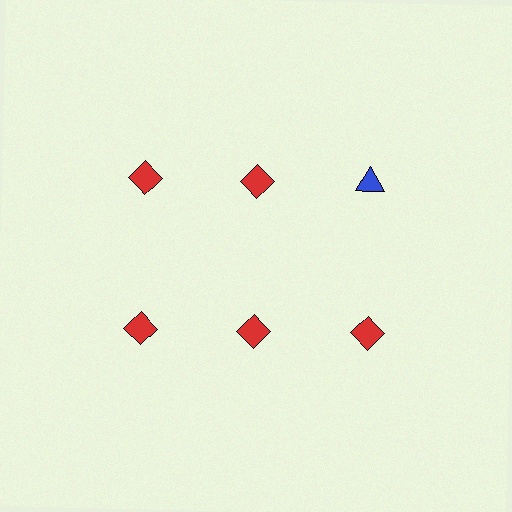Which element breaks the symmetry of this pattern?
The blue triangle in the top row, center column breaks the symmetry. All other shapes are red diamonds.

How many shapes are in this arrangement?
There are 6 shapes arranged in a grid pattern.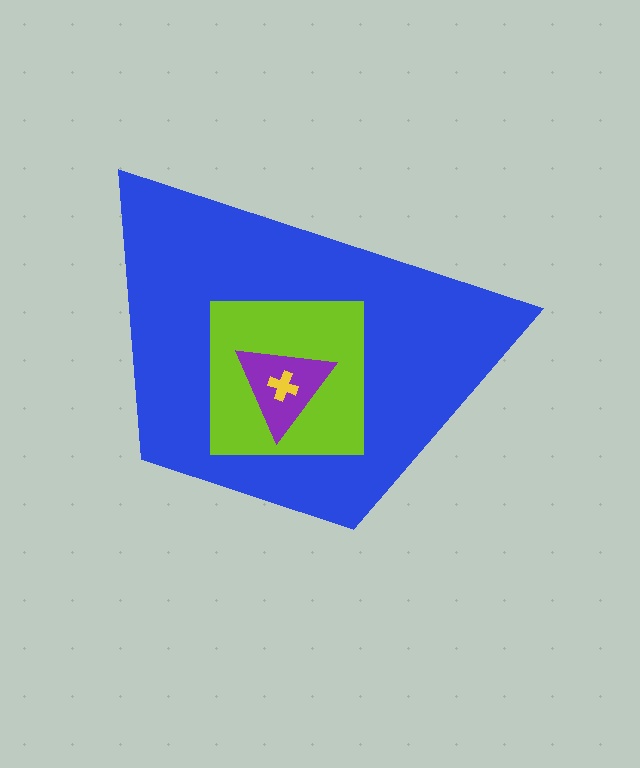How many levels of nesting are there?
4.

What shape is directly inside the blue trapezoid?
The lime square.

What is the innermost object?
The yellow cross.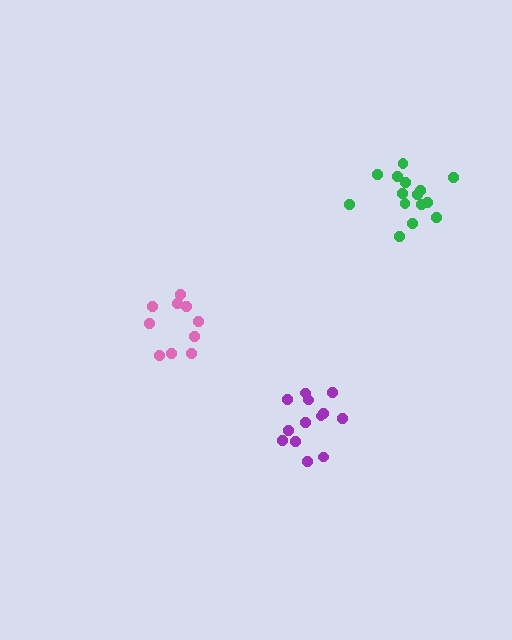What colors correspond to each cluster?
The clusters are colored: purple, pink, green.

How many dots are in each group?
Group 1: 13 dots, Group 2: 10 dots, Group 3: 15 dots (38 total).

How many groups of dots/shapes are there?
There are 3 groups.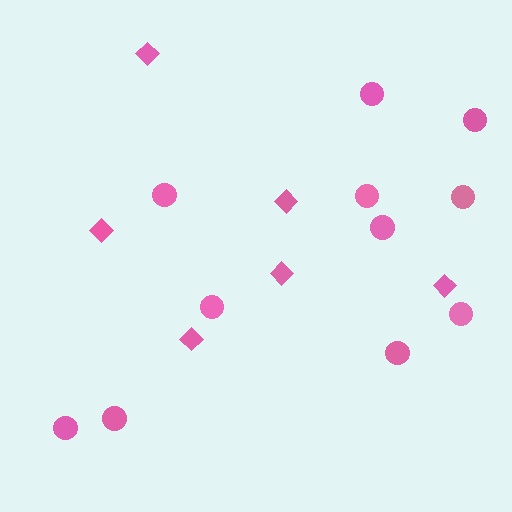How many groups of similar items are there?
There are 2 groups: one group of circles (11) and one group of diamonds (6).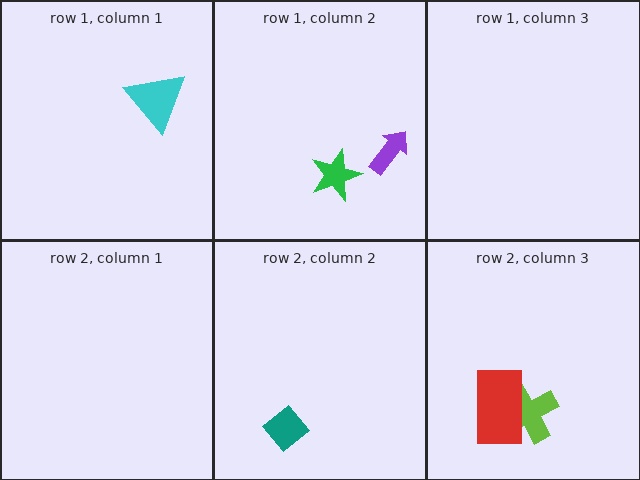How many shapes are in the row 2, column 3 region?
2.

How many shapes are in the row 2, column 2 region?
1.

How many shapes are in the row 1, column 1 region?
1.